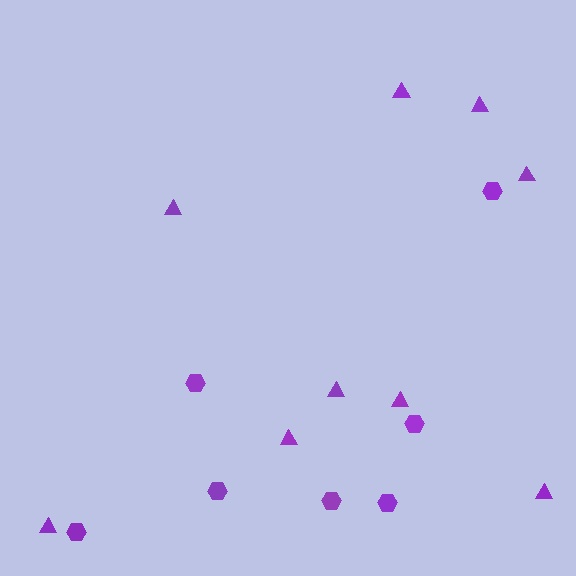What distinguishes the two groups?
There are 2 groups: one group of hexagons (7) and one group of triangles (9).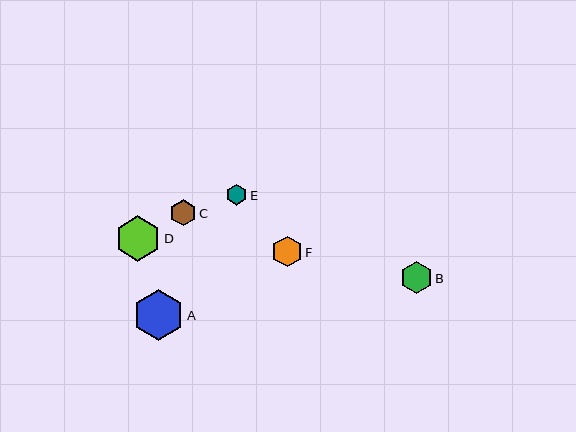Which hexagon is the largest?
Hexagon A is the largest with a size of approximately 50 pixels.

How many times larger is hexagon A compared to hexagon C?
Hexagon A is approximately 1.9 times the size of hexagon C.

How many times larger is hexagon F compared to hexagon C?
Hexagon F is approximately 1.2 times the size of hexagon C.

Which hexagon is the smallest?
Hexagon E is the smallest with a size of approximately 21 pixels.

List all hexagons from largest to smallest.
From largest to smallest: A, D, B, F, C, E.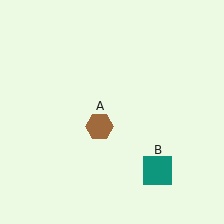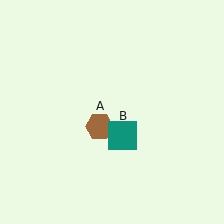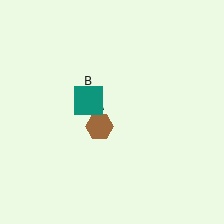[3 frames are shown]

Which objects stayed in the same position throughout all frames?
Brown hexagon (object A) remained stationary.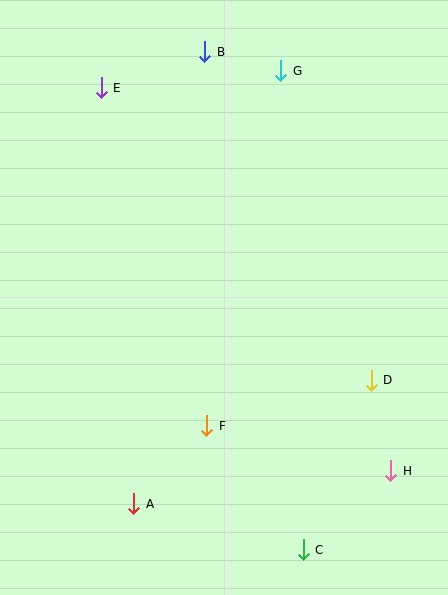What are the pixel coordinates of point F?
Point F is at (207, 426).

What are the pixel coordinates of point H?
Point H is at (391, 471).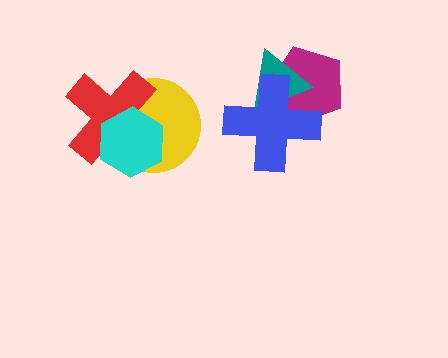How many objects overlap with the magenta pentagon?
2 objects overlap with the magenta pentagon.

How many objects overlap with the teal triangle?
2 objects overlap with the teal triangle.